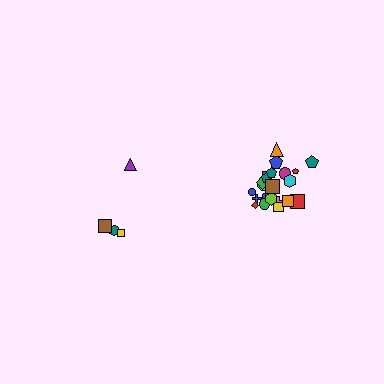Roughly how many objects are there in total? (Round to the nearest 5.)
Roughly 25 objects in total.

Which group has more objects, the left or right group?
The right group.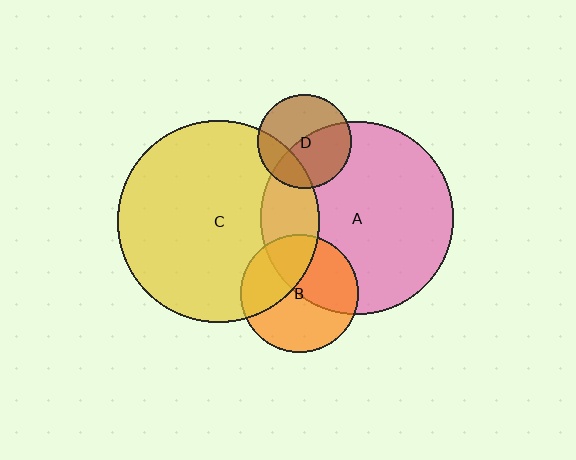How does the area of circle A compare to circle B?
Approximately 2.7 times.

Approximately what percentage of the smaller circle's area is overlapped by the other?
Approximately 20%.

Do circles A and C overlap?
Yes.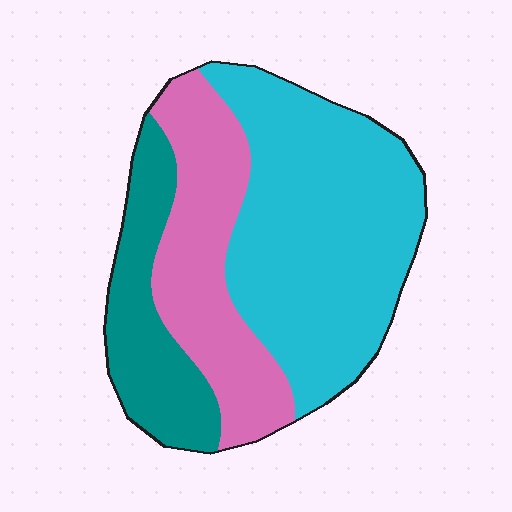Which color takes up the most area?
Cyan, at roughly 50%.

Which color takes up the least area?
Teal, at roughly 20%.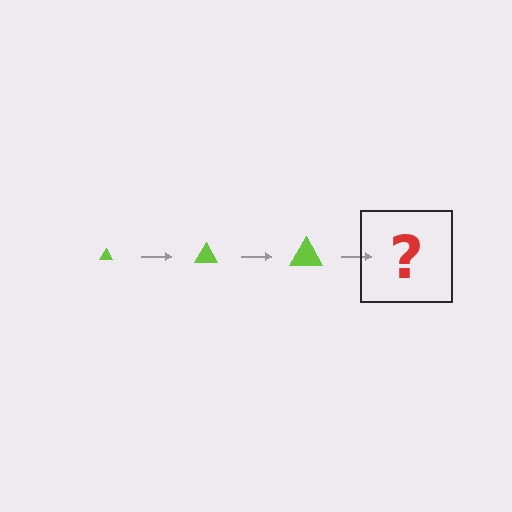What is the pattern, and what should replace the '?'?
The pattern is that the triangle gets progressively larger each step. The '?' should be a lime triangle, larger than the previous one.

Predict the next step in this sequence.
The next step is a lime triangle, larger than the previous one.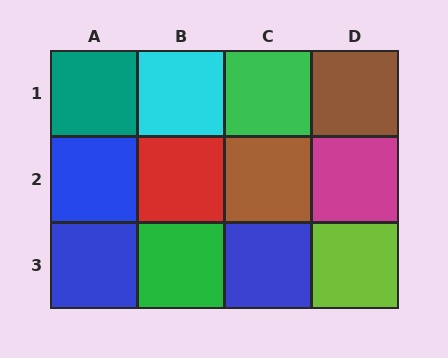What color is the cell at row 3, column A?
Blue.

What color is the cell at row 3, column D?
Lime.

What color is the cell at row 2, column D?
Magenta.